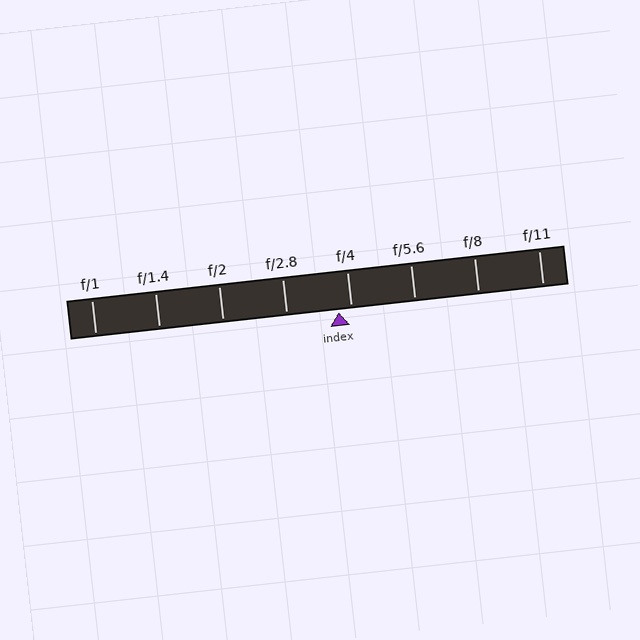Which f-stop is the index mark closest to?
The index mark is closest to f/4.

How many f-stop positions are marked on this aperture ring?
There are 8 f-stop positions marked.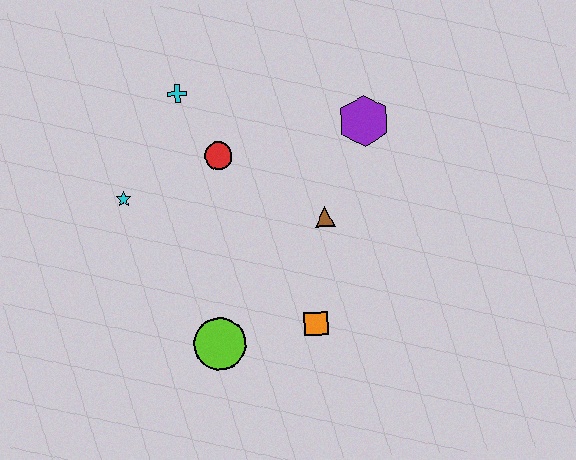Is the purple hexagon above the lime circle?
Yes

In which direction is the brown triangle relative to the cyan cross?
The brown triangle is to the right of the cyan cross.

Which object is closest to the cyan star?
The red circle is closest to the cyan star.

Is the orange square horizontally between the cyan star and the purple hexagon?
Yes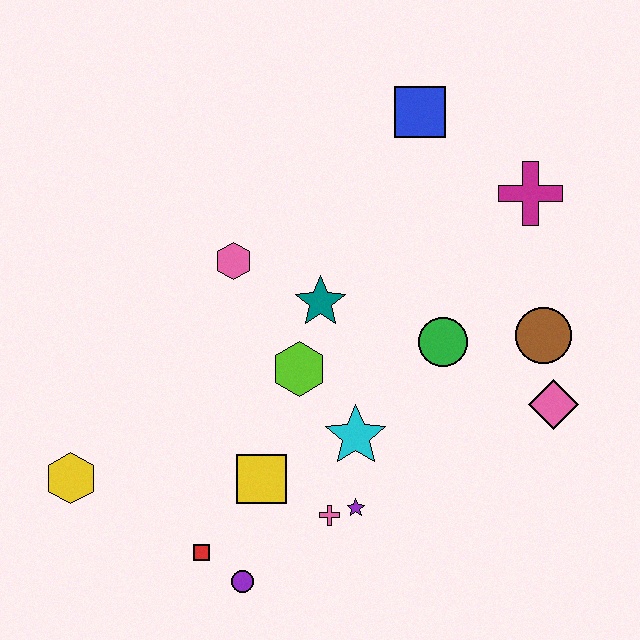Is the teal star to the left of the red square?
No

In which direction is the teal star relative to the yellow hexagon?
The teal star is to the right of the yellow hexagon.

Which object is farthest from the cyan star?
The blue square is farthest from the cyan star.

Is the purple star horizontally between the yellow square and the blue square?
Yes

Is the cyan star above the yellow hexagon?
Yes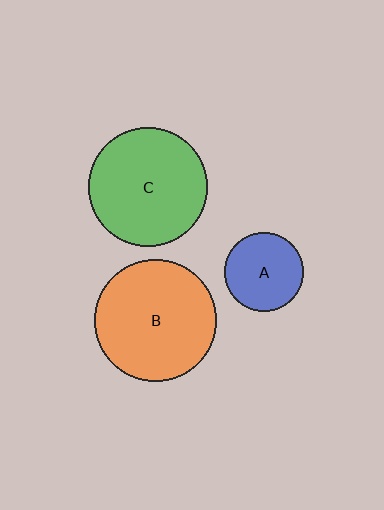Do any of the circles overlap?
No, none of the circles overlap.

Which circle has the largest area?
Circle B (orange).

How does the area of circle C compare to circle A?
Approximately 2.2 times.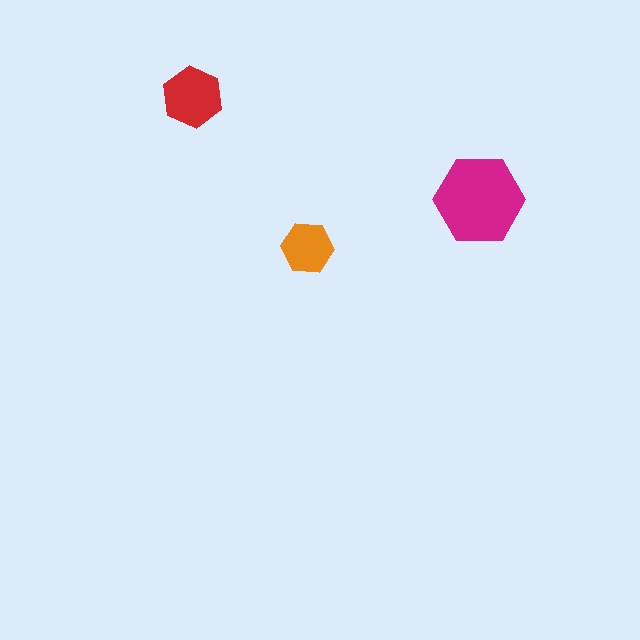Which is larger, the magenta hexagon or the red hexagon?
The magenta one.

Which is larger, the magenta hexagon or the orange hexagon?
The magenta one.